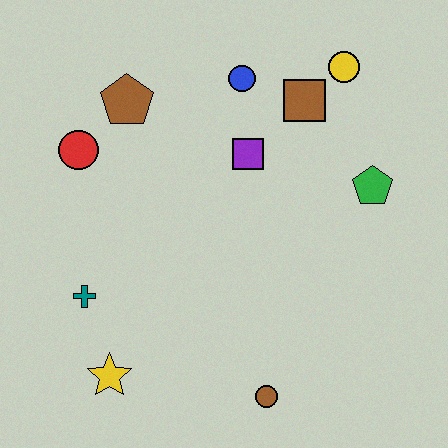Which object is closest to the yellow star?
The teal cross is closest to the yellow star.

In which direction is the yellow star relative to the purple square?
The yellow star is below the purple square.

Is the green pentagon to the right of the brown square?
Yes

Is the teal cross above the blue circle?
No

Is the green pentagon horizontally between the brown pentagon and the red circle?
No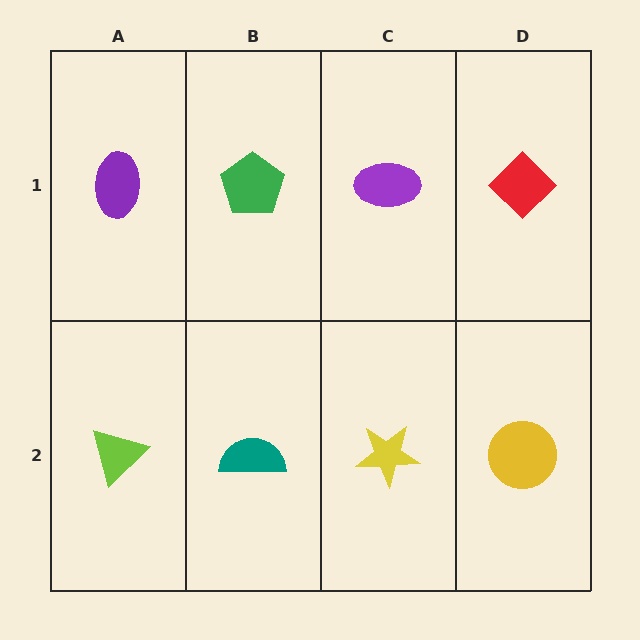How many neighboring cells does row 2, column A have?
2.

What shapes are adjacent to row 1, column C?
A yellow star (row 2, column C), a green pentagon (row 1, column B), a red diamond (row 1, column D).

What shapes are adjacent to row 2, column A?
A purple ellipse (row 1, column A), a teal semicircle (row 2, column B).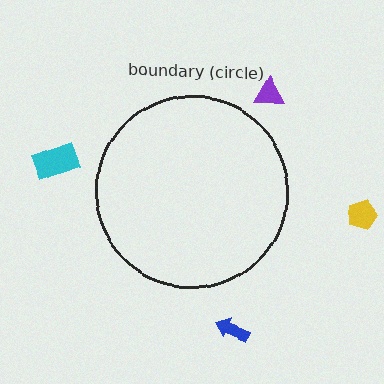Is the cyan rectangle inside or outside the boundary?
Outside.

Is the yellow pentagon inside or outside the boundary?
Outside.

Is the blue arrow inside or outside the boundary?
Outside.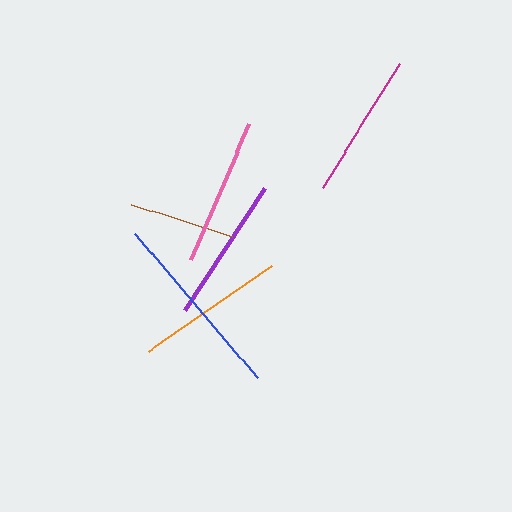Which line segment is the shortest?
The brown line is the shortest at approximately 106 pixels.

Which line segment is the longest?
The blue line is the longest at approximately 189 pixels.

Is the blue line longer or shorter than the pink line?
The blue line is longer than the pink line.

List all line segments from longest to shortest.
From longest to shortest: blue, orange, pink, purple, magenta, brown.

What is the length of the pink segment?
The pink segment is approximately 148 pixels long.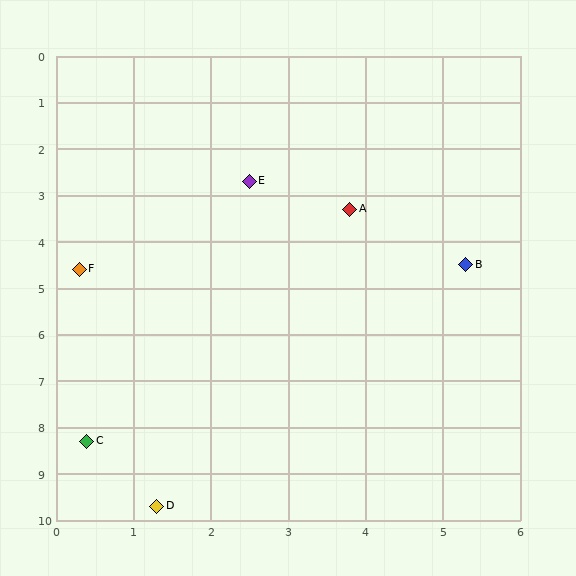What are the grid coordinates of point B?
Point B is at approximately (5.3, 4.5).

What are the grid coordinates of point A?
Point A is at approximately (3.8, 3.3).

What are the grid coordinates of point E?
Point E is at approximately (2.5, 2.7).